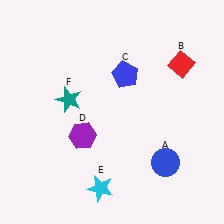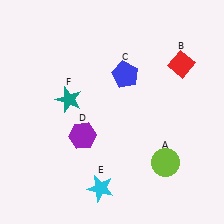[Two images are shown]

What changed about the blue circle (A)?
In Image 1, A is blue. In Image 2, it changed to lime.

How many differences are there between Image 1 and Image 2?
There is 1 difference between the two images.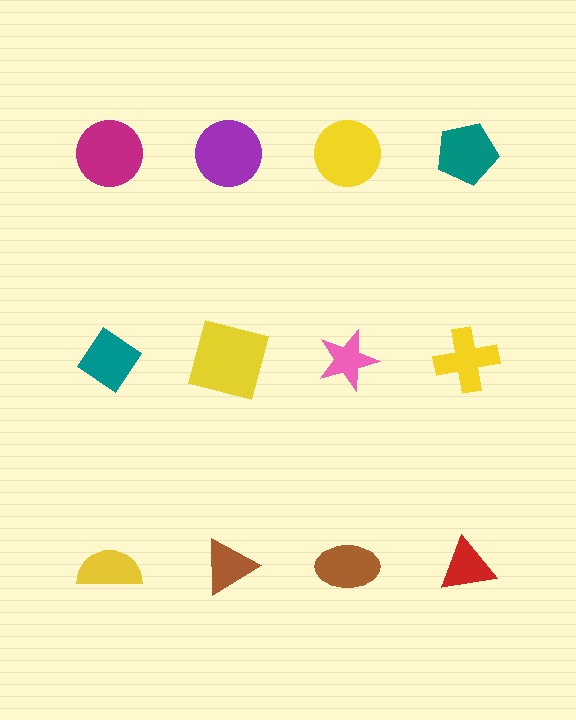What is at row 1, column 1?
A magenta circle.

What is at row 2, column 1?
A teal diamond.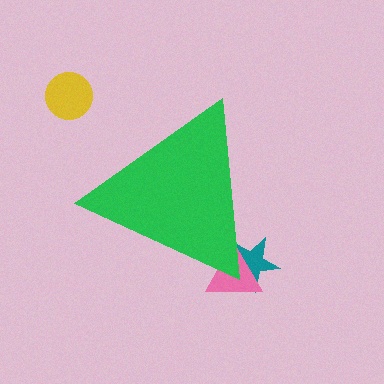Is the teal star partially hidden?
Yes, the teal star is partially hidden behind the green triangle.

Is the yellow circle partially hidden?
No, the yellow circle is fully visible.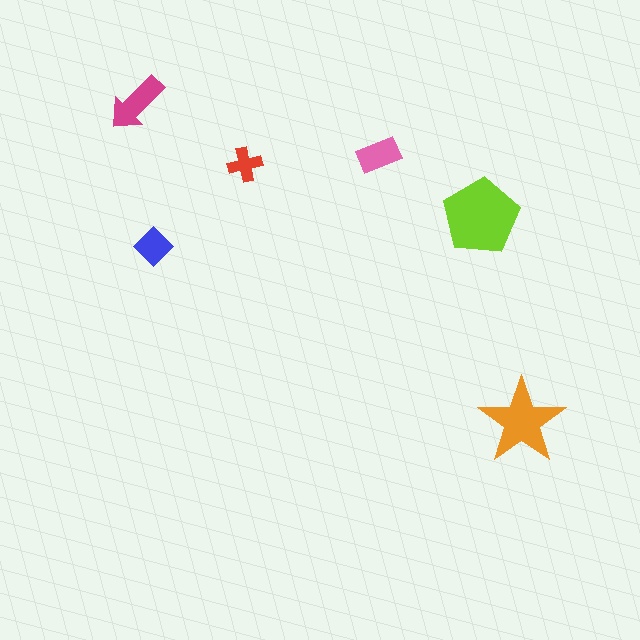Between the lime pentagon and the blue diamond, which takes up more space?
The lime pentagon.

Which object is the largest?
The lime pentagon.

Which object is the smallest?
The red cross.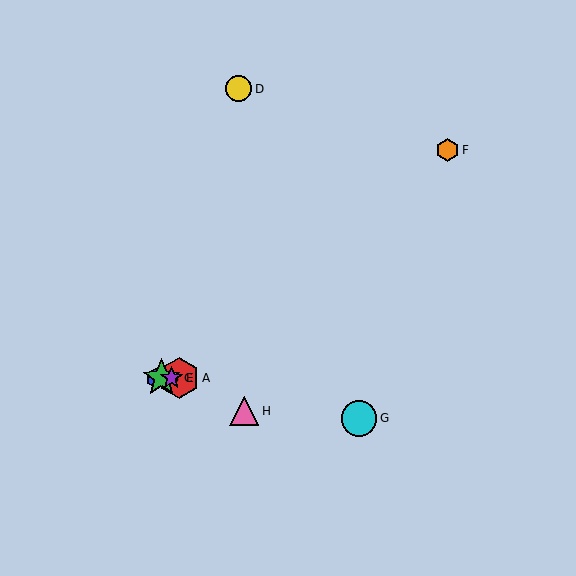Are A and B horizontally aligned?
Yes, both are at y≈378.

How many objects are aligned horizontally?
4 objects (A, B, C, E) are aligned horizontally.